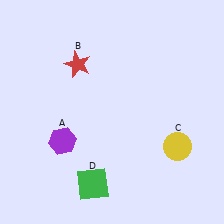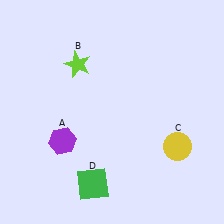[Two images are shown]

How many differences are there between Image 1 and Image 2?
There is 1 difference between the two images.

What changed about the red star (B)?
In Image 1, B is red. In Image 2, it changed to lime.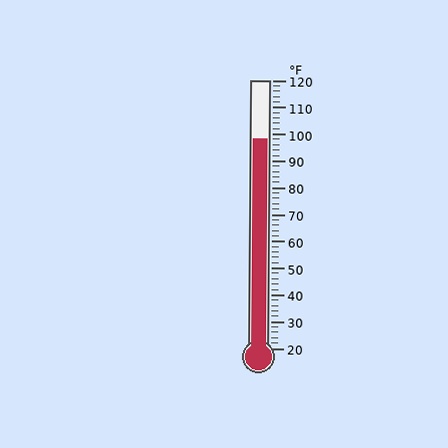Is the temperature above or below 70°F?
The temperature is above 70°F.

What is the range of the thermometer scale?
The thermometer scale ranges from 20°F to 120°F.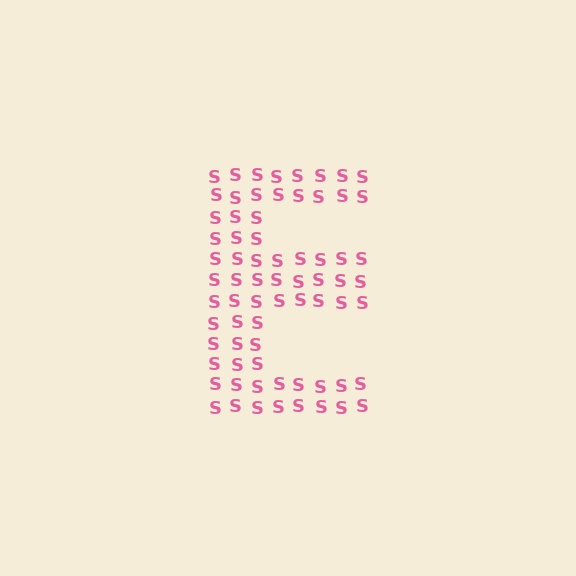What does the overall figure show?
The overall figure shows the letter E.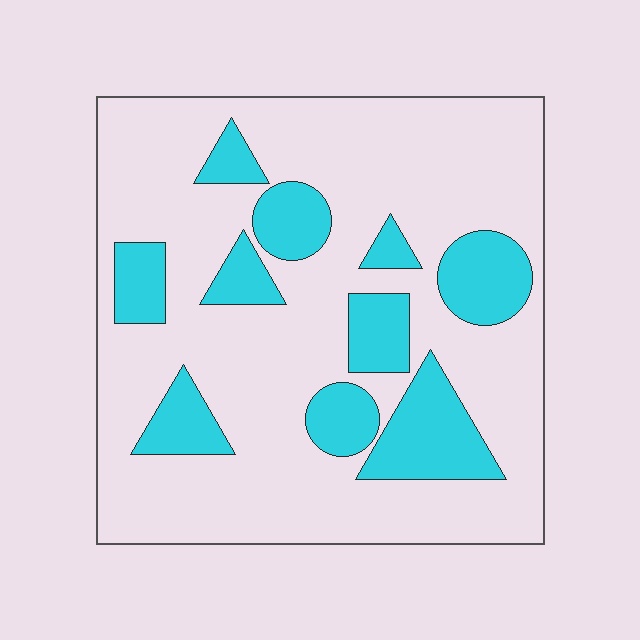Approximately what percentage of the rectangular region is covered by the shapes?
Approximately 25%.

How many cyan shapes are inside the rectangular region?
10.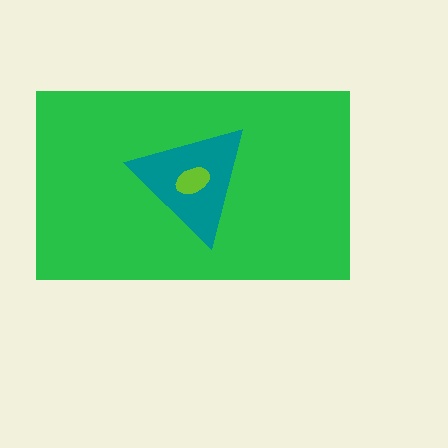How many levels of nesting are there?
3.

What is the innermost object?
The lime ellipse.